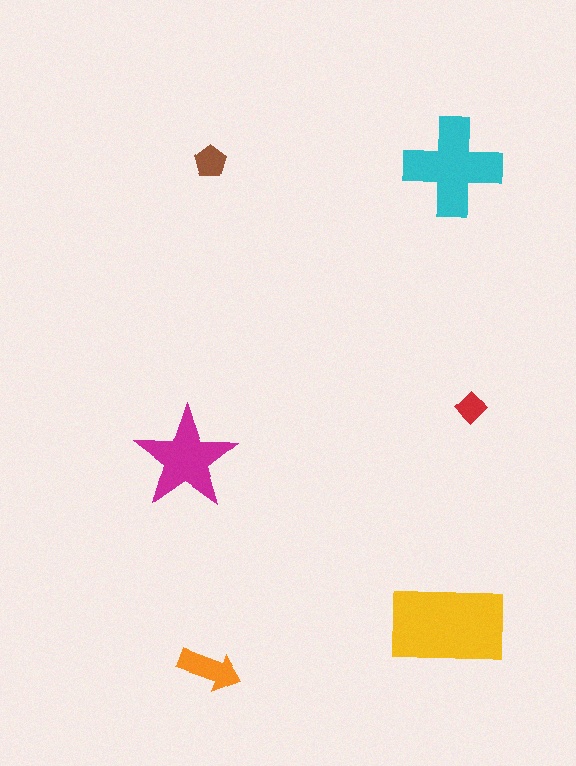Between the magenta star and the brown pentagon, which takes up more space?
The magenta star.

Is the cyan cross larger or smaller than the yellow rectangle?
Smaller.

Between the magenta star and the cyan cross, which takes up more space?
The cyan cross.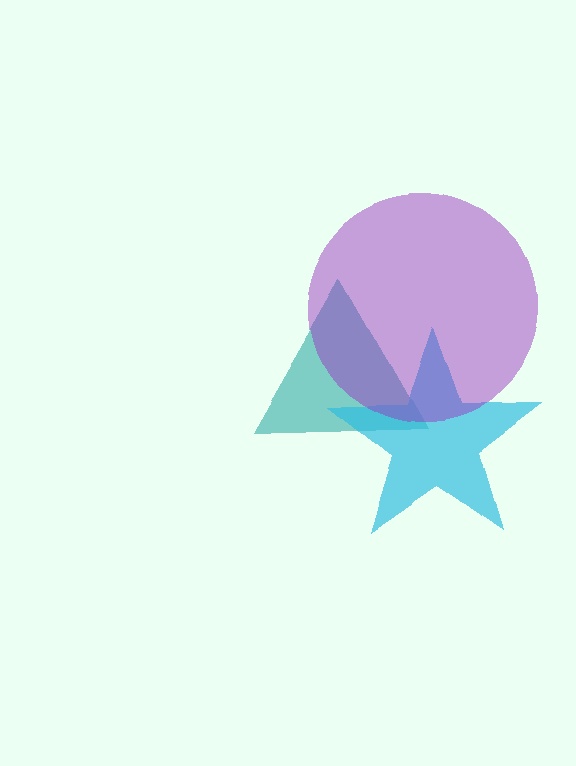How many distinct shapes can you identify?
There are 3 distinct shapes: a teal triangle, a cyan star, a purple circle.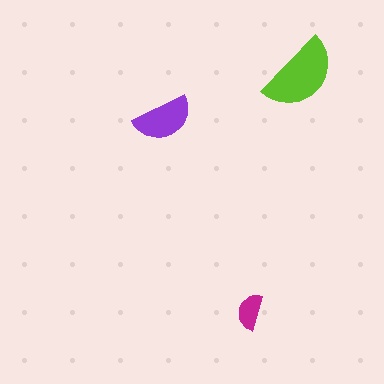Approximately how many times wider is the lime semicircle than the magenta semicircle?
About 2 times wider.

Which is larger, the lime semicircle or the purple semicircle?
The lime one.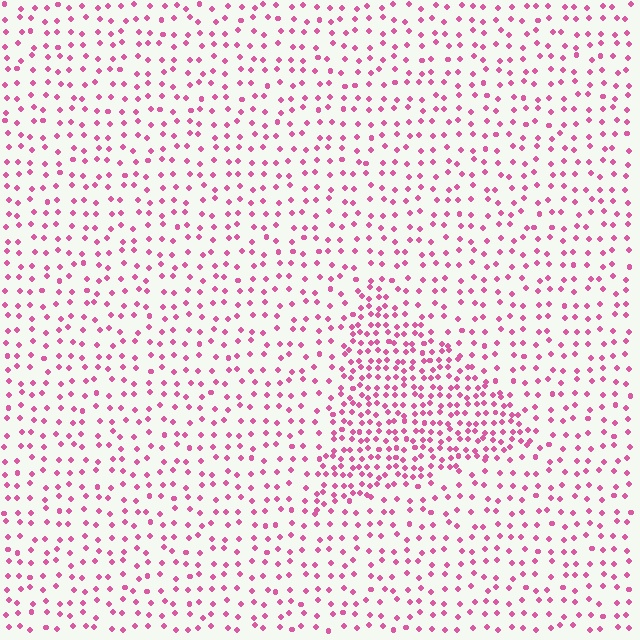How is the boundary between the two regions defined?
The boundary is defined by a change in element density (approximately 2.1x ratio). All elements are the same color, size, and shape.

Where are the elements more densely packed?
The elements are more densely packed inside the triangle boundary.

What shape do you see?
I see a triangle.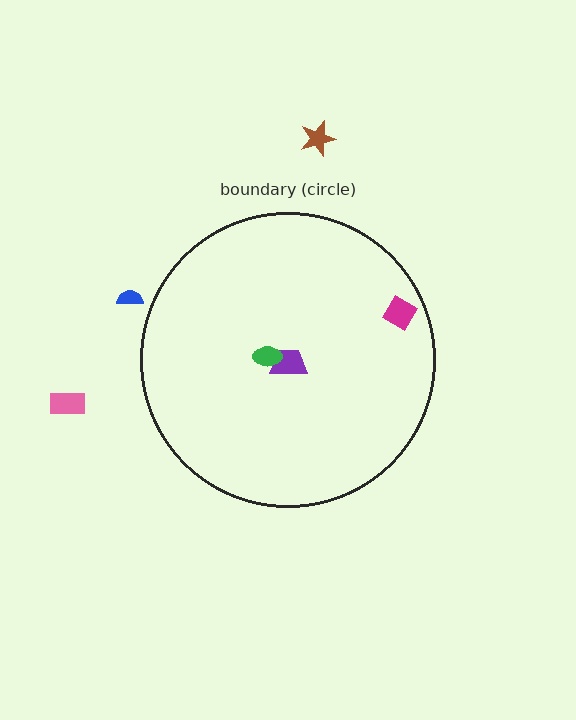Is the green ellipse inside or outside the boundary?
Inside.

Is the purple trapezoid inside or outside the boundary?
Inside.